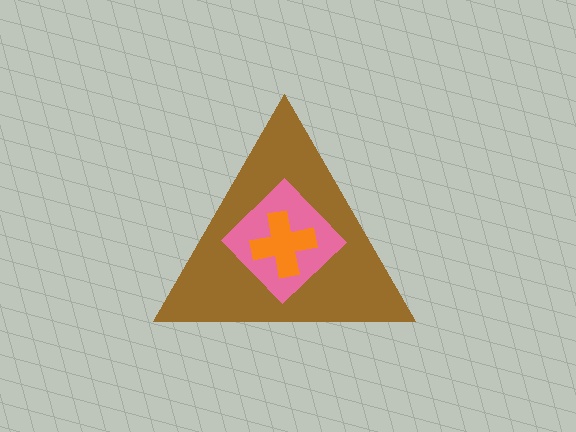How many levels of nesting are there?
3.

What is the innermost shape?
The orange cross.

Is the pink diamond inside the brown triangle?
Yes.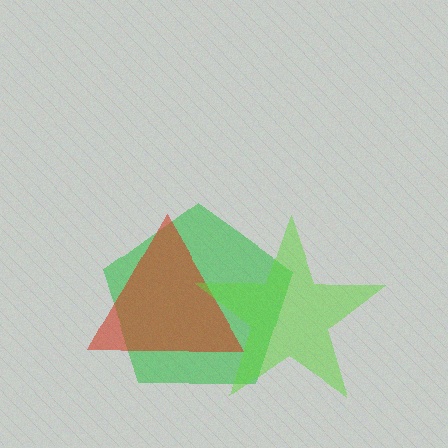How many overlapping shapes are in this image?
There are 3 overlapping shapes in the image.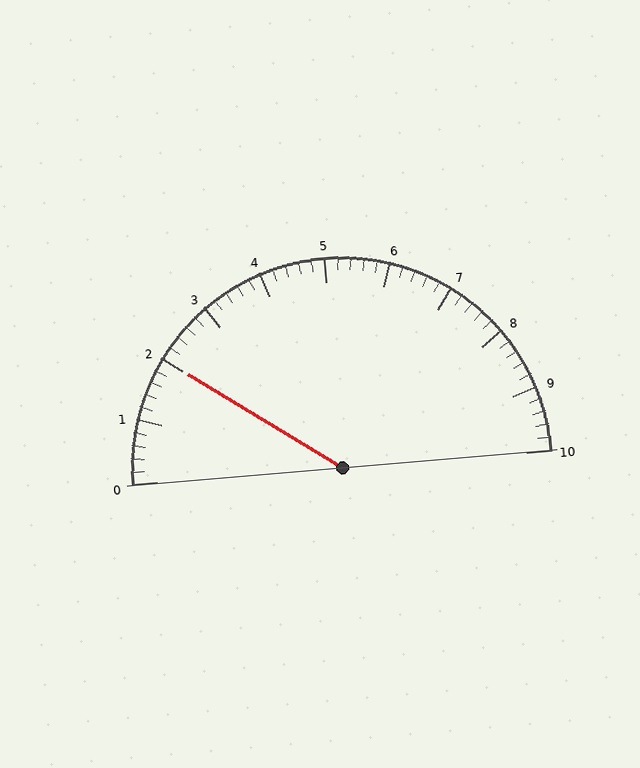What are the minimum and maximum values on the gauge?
The gauge ranges from 0 to 10.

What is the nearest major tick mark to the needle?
The nearest major tick mark is 2.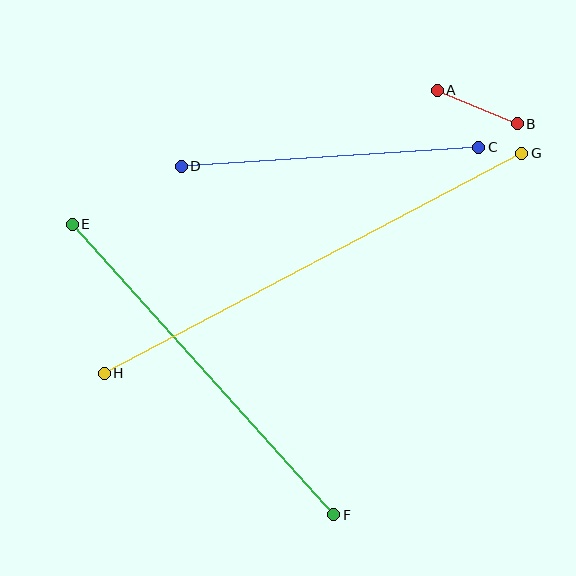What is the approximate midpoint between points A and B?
The midpoint is at approximately (477, 107) pixels.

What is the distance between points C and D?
The distance is approximately 298 pixels.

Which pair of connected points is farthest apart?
Points G and H are farthest apart.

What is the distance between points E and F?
The distance is approximately 391 pixels.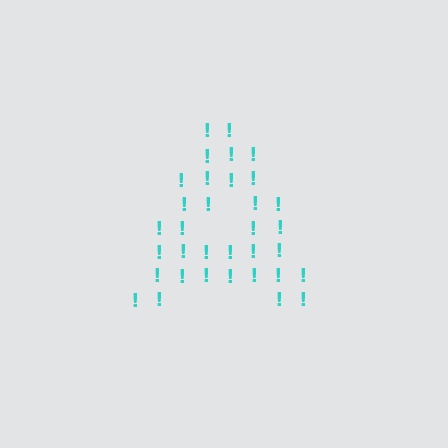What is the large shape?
The large shape is the letter A.